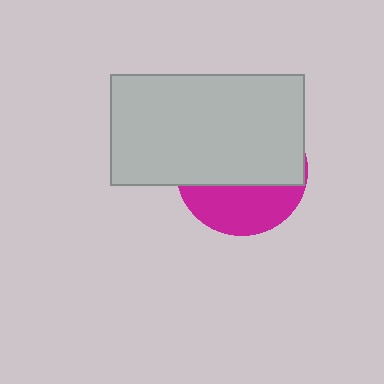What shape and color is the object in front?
The object in front is a light gray rectangle.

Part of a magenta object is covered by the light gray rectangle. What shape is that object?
It is a circle.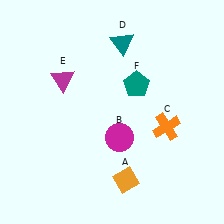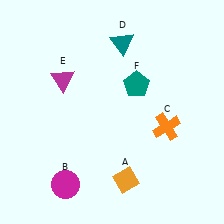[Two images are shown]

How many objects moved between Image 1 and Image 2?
1 object moved between the two images.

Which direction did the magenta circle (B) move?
The magenta circle (B) moved left.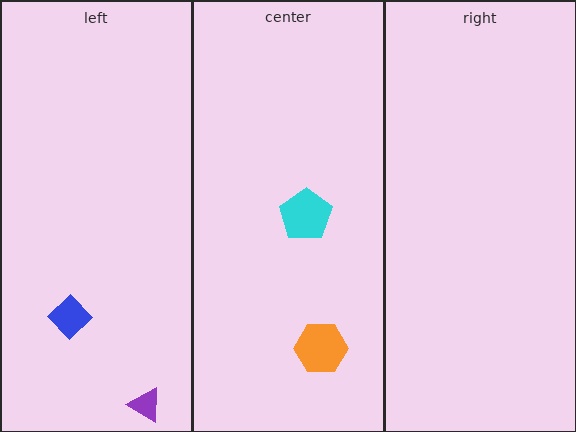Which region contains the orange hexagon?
The center region.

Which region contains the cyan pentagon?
The center region.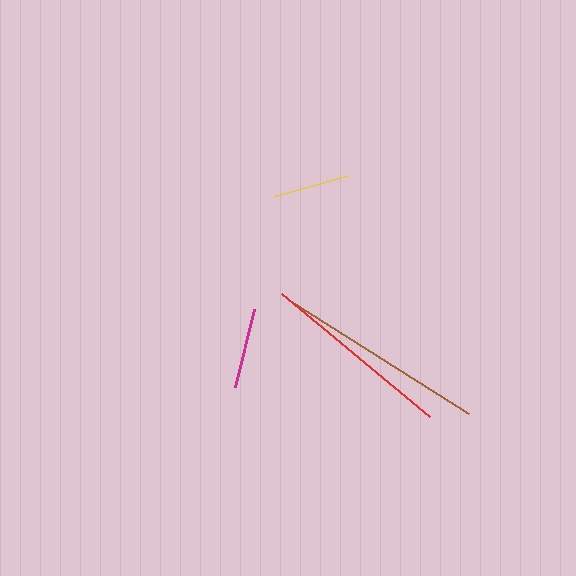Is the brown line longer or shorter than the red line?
The brown line is longer than the red line.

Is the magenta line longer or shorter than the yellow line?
The magenta line is longer than the yellow line.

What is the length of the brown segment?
The brown segment is approximately 206 pixels long.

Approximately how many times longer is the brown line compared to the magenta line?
The brown line is approximately 2.6 times the length of the magenta line.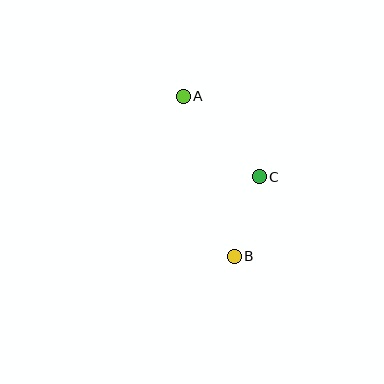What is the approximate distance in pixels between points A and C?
The distance between A and C is approximately 111 pixels.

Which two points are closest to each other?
Points B and C are closest to each other.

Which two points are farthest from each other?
Points A and B are farthest from each other.